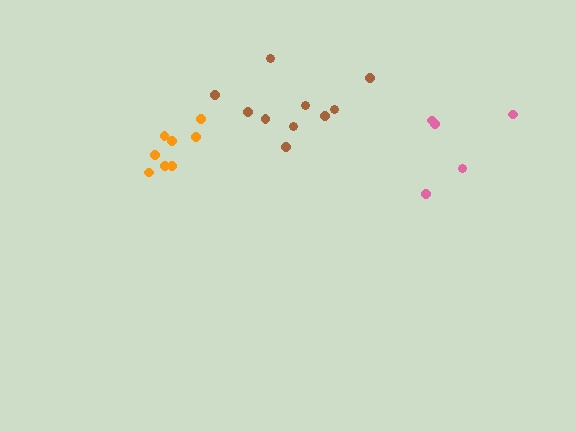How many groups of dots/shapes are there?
There are 3 groups.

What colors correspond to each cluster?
The clusters are colored: orange, brown, pink.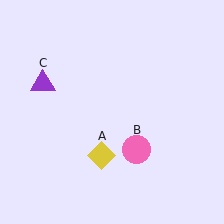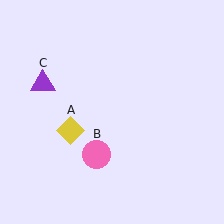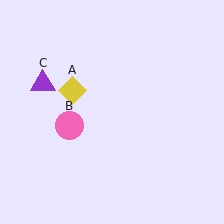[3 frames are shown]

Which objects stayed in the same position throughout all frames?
Purple triangle (object C) remained stationary.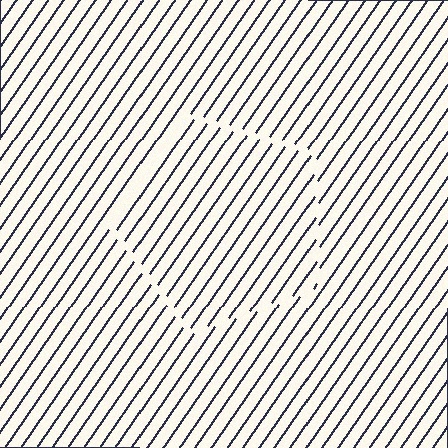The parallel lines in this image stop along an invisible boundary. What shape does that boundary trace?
An illusory pentagon. The interior of the shape contains the same grating, shifted by half a period — the contour is defined by the phase discontinuity where line-ends from the inner and outer gratings abut.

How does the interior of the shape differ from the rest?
The interior of the shape contains the same grating, shifted by half a period — the contour is defined by the phase discontinuity where line-ends from the inner and outer gratings abut.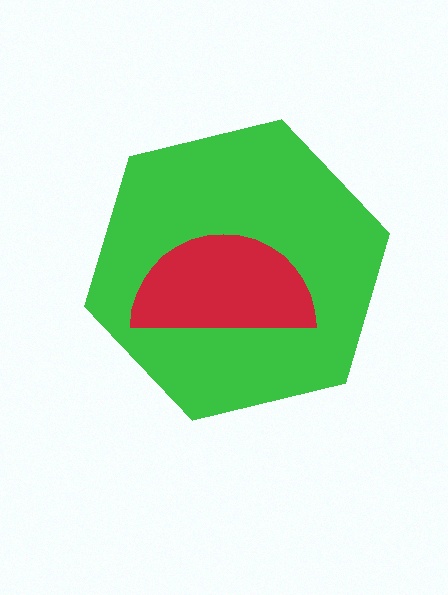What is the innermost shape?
The red semicircle.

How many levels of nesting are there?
2.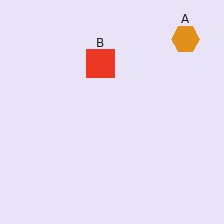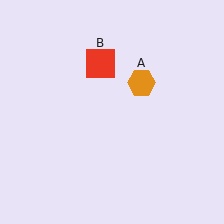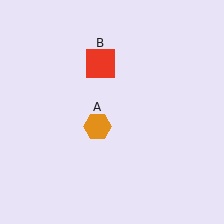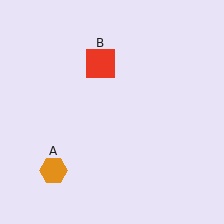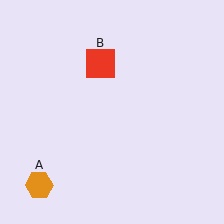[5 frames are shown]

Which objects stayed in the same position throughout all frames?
Red square (object B) remained stationary.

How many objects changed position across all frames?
1 object changed position: orange hexagon (object A).